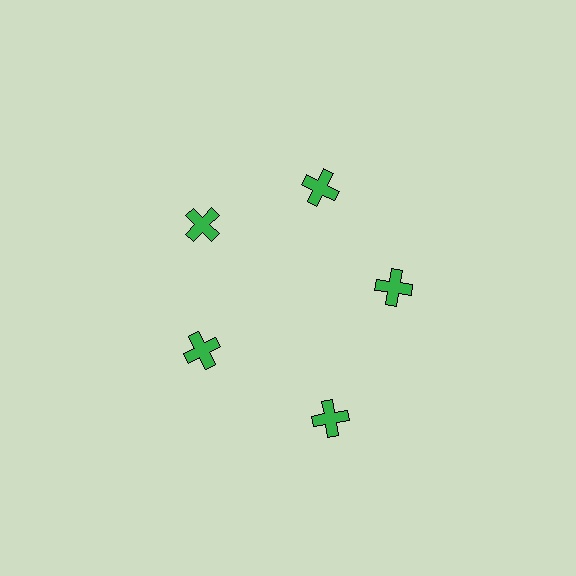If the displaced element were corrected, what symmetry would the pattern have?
It would have 5-fold rotational symmetry — the pattern would map onto itself every 72 degrees.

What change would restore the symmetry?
The symmetry would be restored by moving it inward, back onto the ring so that all 5 crosses sit at equal angles and equal distance from the center.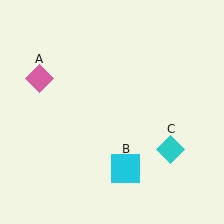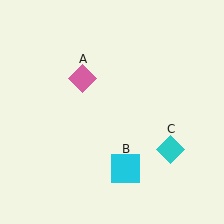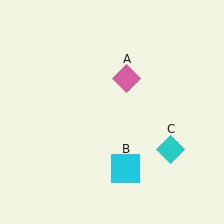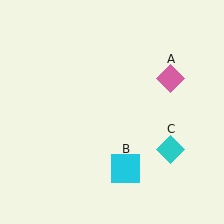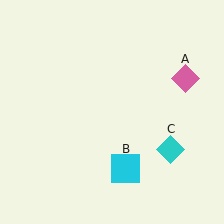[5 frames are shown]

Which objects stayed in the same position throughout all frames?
Cyan square (object B) and cyan diamond (object C) remained stationary.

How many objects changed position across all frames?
1 object changed position: pink diamond (object A).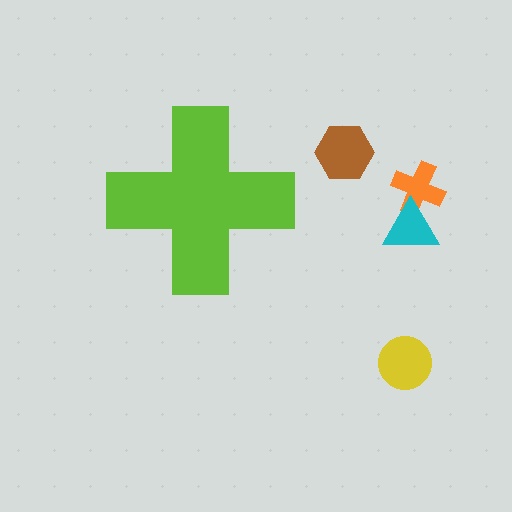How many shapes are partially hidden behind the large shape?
0 shapes are partially hidden.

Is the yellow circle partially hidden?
No, the yellow circle is fully visible.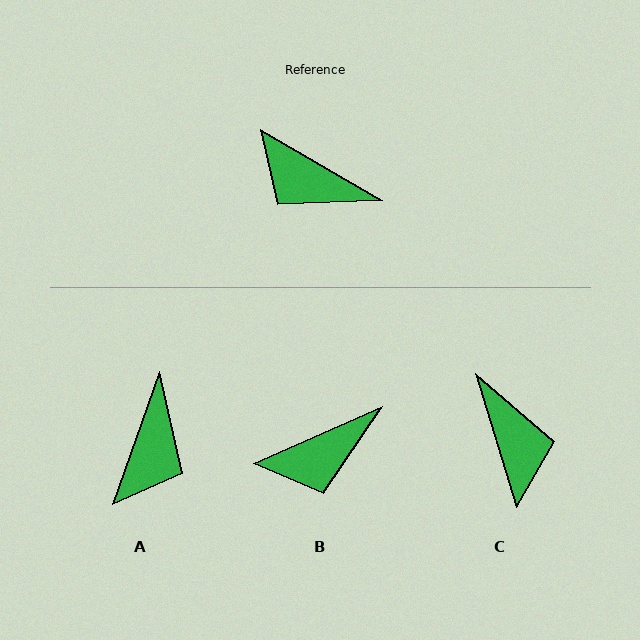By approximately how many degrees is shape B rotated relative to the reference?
Approximately 54 degrees counter-clockwise.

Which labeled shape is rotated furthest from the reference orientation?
C, about 137 degrees away.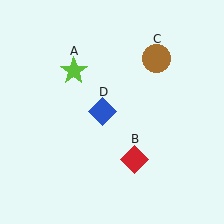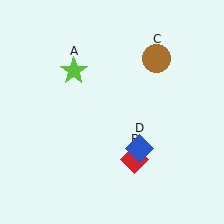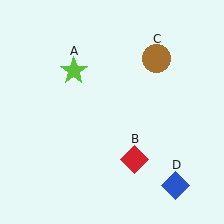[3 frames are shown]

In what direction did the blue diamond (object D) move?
The blue diamond (object D) moved down and to the right.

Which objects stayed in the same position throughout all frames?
Lime star (object A) and red diamond (object B) and brown circle (object C) remained stationary.